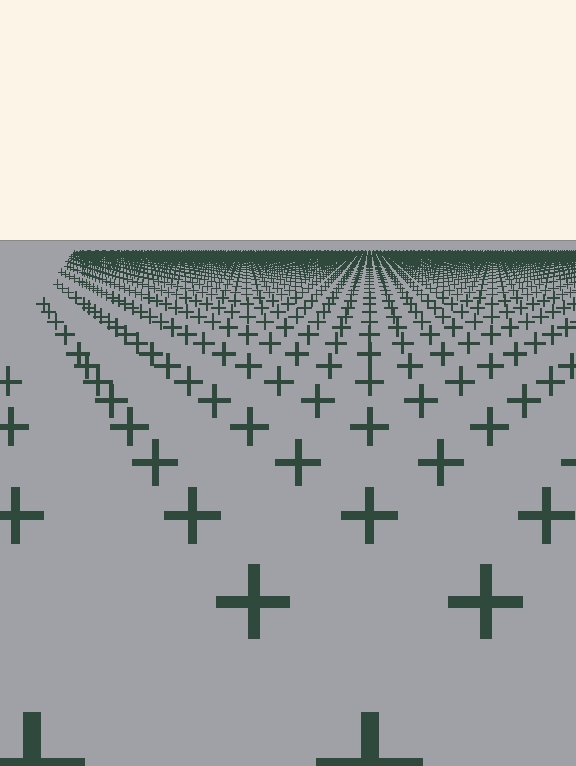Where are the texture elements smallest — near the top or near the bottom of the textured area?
Near the top.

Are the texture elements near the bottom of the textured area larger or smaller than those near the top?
Larger. Near the bottom, elements are closer to the viewer and appear at a bigger on-screen size.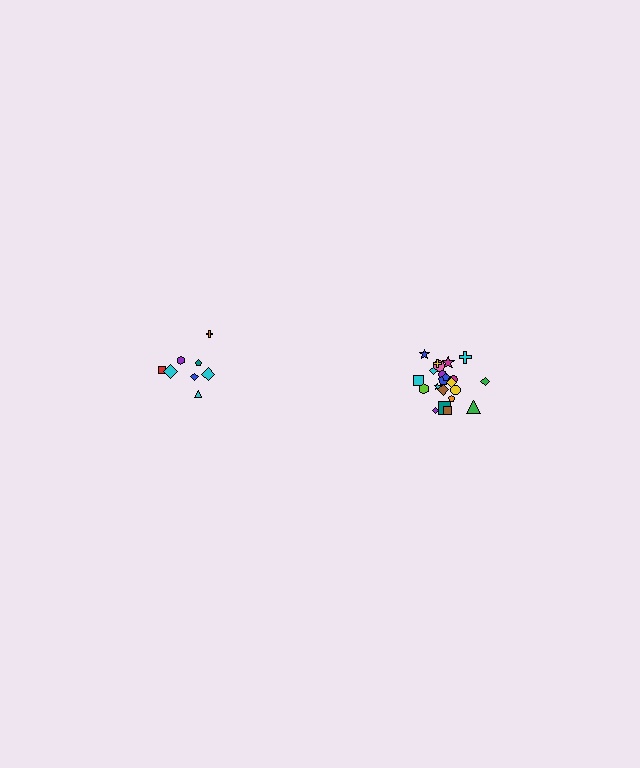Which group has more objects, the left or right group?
The right group.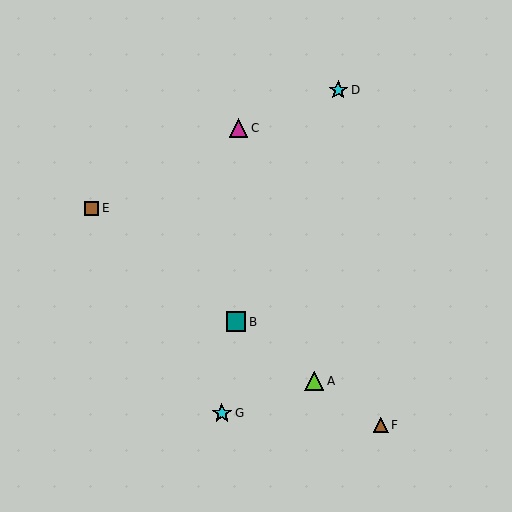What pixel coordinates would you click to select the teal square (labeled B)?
Click at (236, 322) to select the teal square B.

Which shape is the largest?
The cyan star (labeled G) is the largest.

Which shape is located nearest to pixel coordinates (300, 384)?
The lime triangle (labeled A) at (314, 381) is nearest to that location.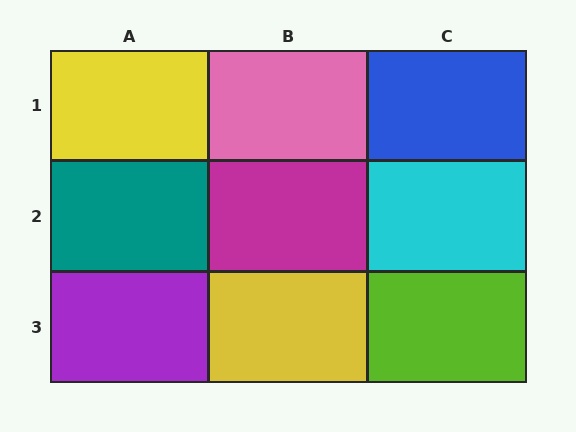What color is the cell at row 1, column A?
Yellow.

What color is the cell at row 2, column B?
Magenta.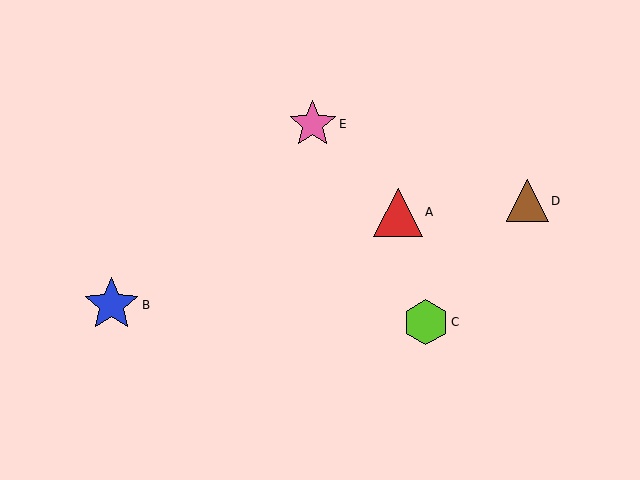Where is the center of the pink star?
The center of the pink star is at (313, 124).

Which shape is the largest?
The blue star (labeled B) is the largest.